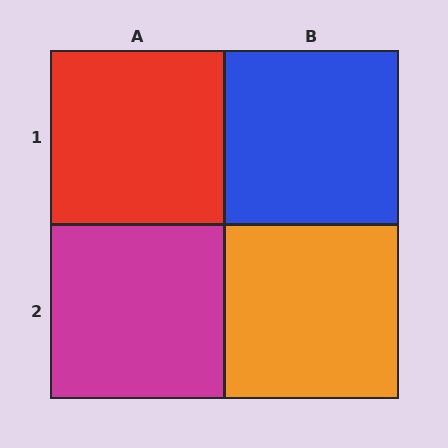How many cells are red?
1 cell is red.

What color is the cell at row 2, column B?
Orange.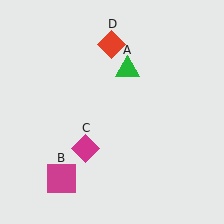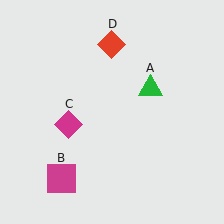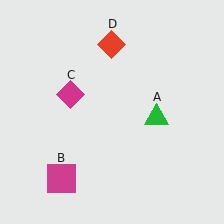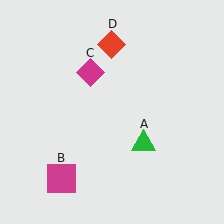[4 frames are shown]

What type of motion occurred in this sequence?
The green triangle (object A), magenta diamond (object C) rotated clockwise around the center of the scene.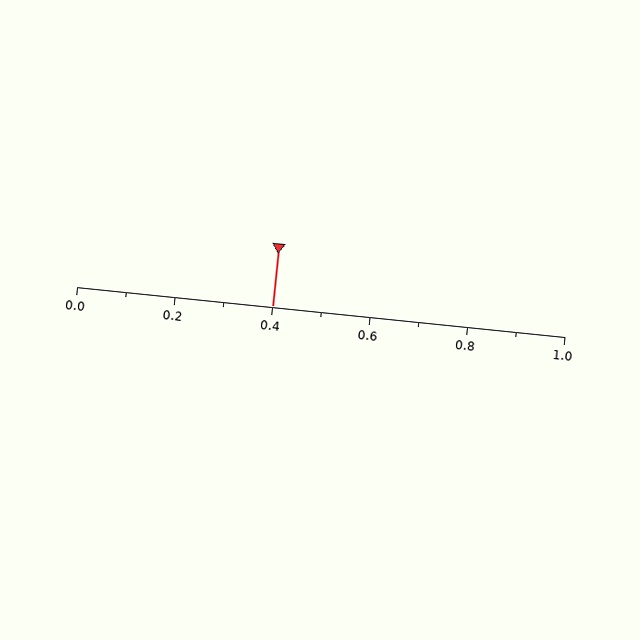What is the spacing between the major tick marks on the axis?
The major ticks are spaced 0.2 apart.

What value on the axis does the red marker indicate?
The marker indicates approximately 0.4.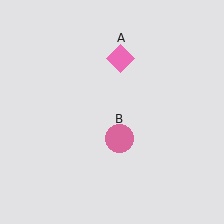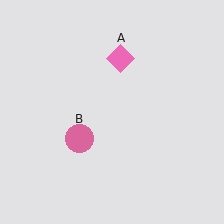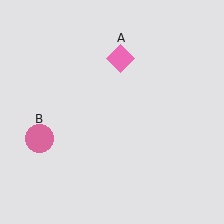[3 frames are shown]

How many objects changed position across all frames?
1 object changed position: pink circle (object B).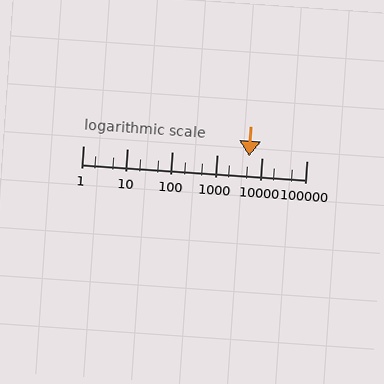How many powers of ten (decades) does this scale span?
The scale spans 5 decades, from 1 to 100000.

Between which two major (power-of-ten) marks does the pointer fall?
The pointer is between 1000 and 10000.